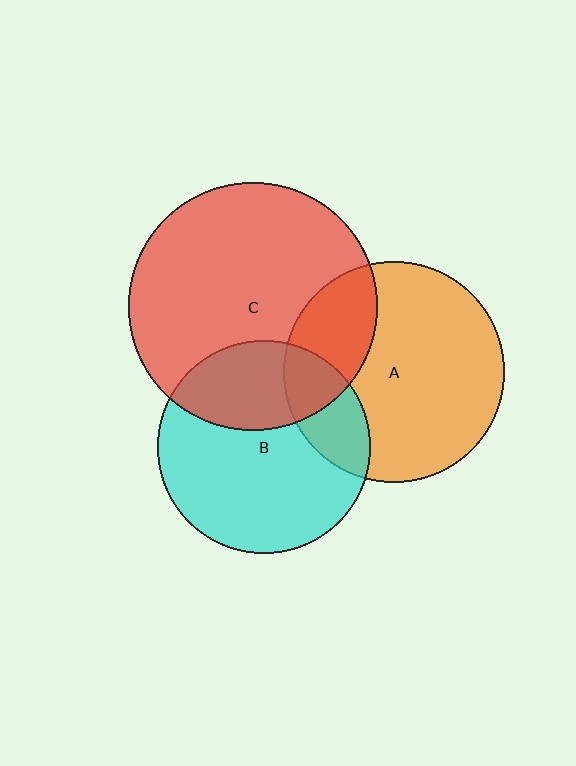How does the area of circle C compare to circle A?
Approximately 1.3 times.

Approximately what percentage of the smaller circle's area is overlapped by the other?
Approximately 25%.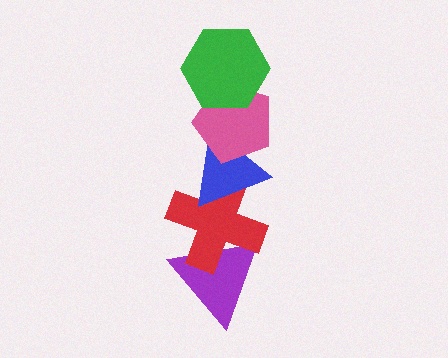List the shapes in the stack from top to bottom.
From top to bottom: the green hexagon, the pink pentagon, the blue triangle, the red cross, the purple triangle.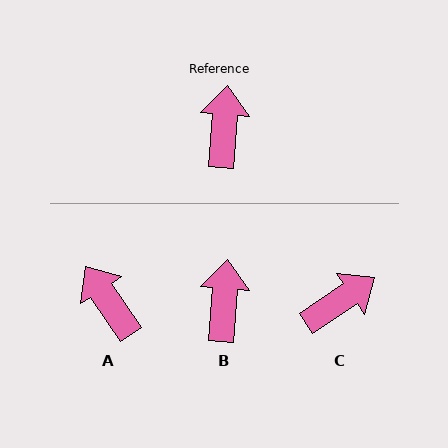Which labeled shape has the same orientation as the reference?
B.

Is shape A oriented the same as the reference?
No, it is off by about 38 degrees.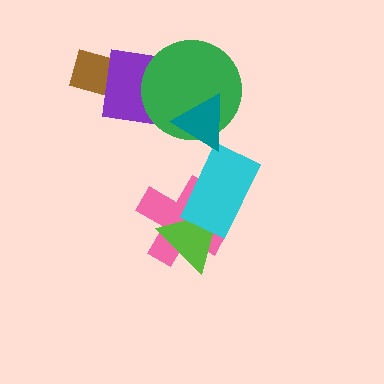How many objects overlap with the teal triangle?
2 objects overlap with the teal triangle.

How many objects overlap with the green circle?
2 objects overlap with the green circle.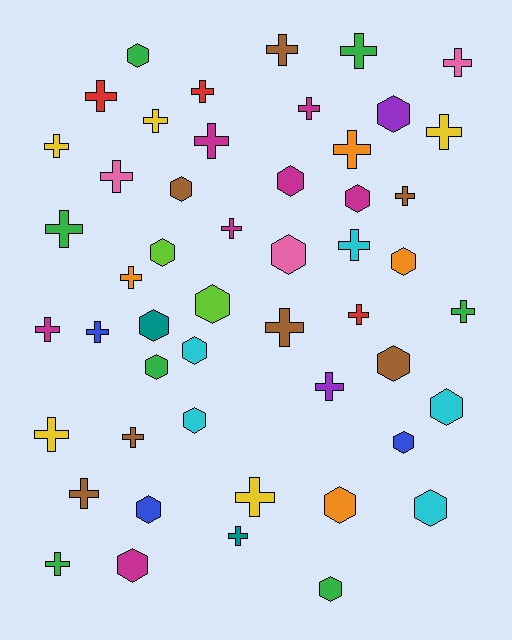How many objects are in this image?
There are 50 objects.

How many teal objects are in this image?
There are 2 teal objects.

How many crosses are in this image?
There are 29 crosses.